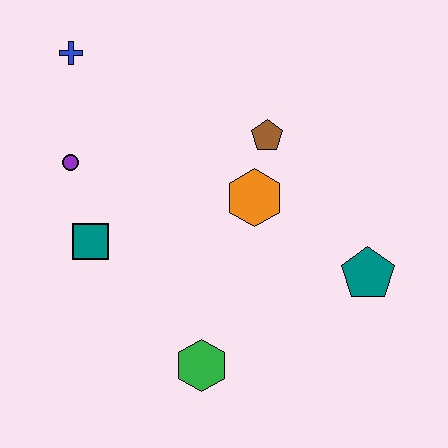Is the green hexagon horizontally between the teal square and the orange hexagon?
Yes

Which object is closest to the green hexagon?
The teal square is closest to the green hexagon.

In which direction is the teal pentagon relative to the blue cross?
The teal pentagon is to the right of the blue cross.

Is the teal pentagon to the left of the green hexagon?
No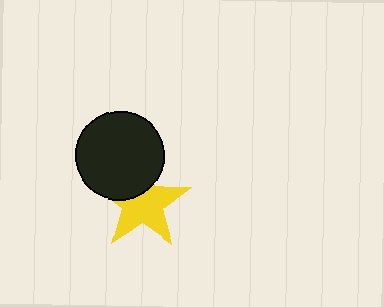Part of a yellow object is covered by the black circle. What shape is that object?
It is a star.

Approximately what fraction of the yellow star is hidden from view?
Roughly 32% of the yellow star is hidden behind the black circle.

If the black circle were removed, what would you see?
You would see the complete yellow star.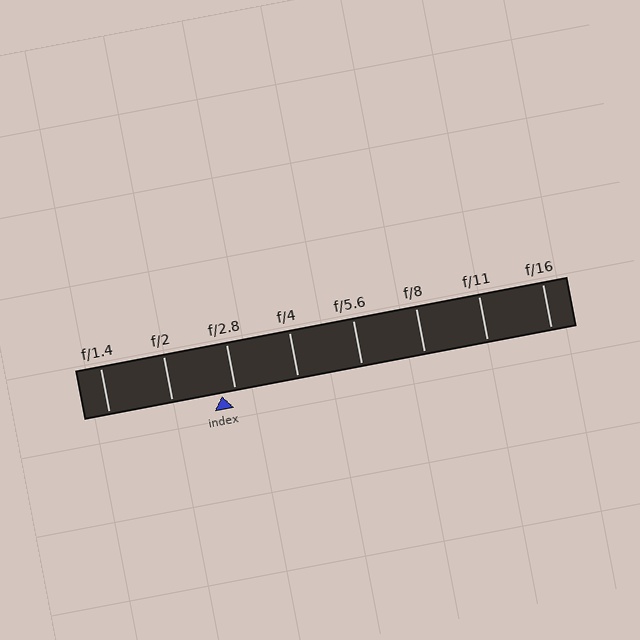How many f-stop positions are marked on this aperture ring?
There are 8 f-stop positions marked.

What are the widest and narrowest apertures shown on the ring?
The widest aperture shown is f/1.4 and the narrowest is f/16.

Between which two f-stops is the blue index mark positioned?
The index mark is between f/2 and f/2.8.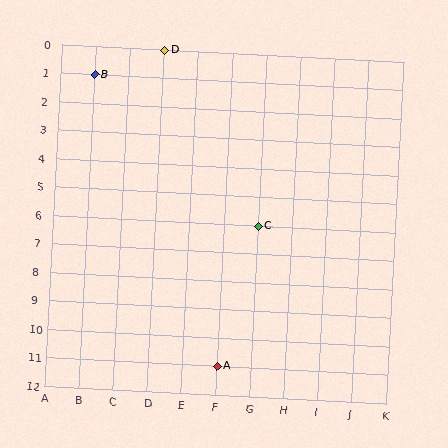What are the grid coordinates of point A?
Point A is at grid coordinates (F, 11).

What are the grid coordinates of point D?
Point D is at grid coordinates (D, 0).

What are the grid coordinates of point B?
Point B is at grid coordinates (B, 1).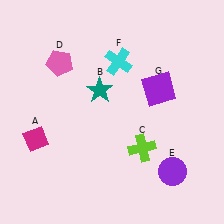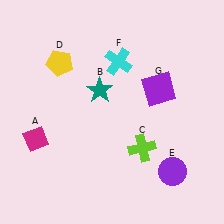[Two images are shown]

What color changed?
The pentagon (D) changed from pink in Image 1 to yellow in Image 2.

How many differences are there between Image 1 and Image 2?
There is 1 difference between the two images.